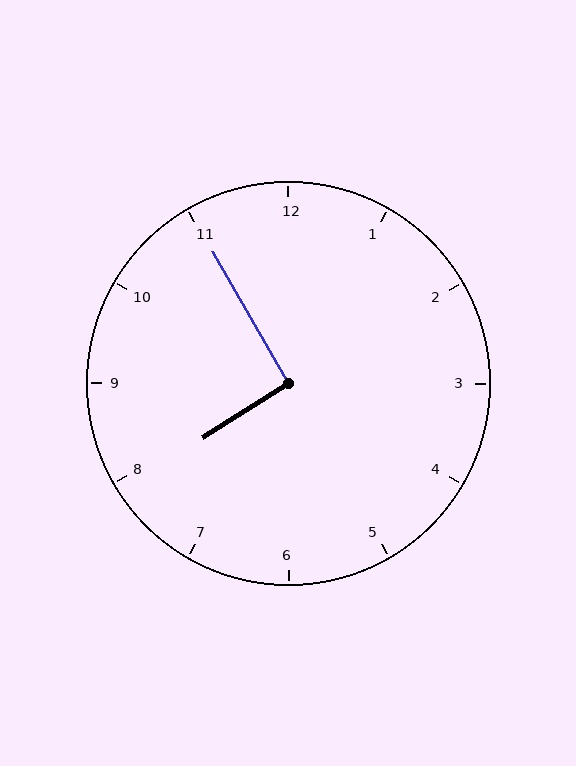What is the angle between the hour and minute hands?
Approximately 92 degrees.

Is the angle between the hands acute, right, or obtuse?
It is right.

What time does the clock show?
7:55.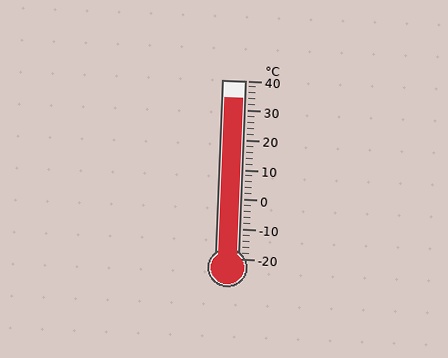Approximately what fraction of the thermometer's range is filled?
The thermometer is filled to approximately 90% of its range.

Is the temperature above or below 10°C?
The temperature is above 10°C.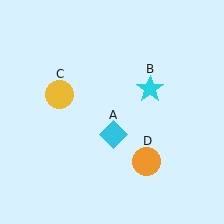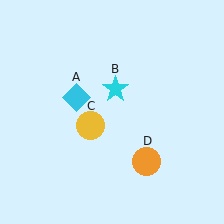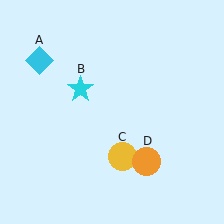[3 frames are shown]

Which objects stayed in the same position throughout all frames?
Orange circle (object D) remained stationary.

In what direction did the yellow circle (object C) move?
The yellow circle (object C) moved down and to the right.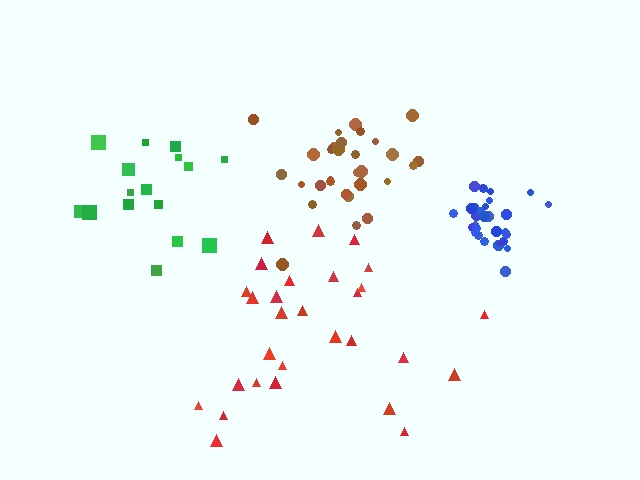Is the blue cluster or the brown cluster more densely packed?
Blue.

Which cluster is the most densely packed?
Blue.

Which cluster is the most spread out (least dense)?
Green.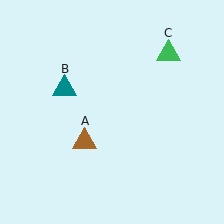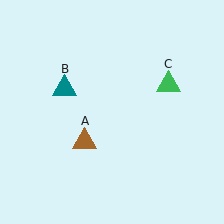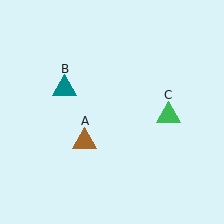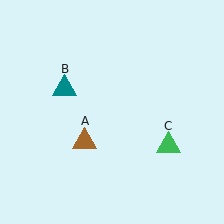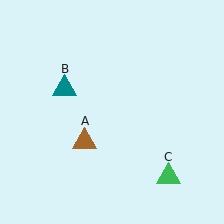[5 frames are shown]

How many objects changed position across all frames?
1 object changed position: green triangle (object C).